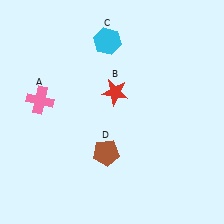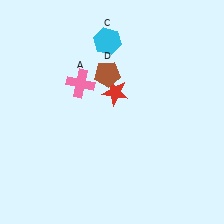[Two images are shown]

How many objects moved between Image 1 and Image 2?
2 objects moved between the two images.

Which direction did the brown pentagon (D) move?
The brown pentagon (D) moved up.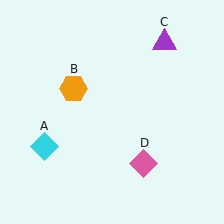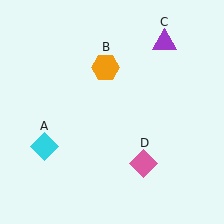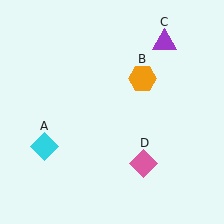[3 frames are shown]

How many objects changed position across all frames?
1 object changed position: orange hexagon (object B).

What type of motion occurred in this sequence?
The orange hexagon (object B) rotated clockwise around the center of the scene.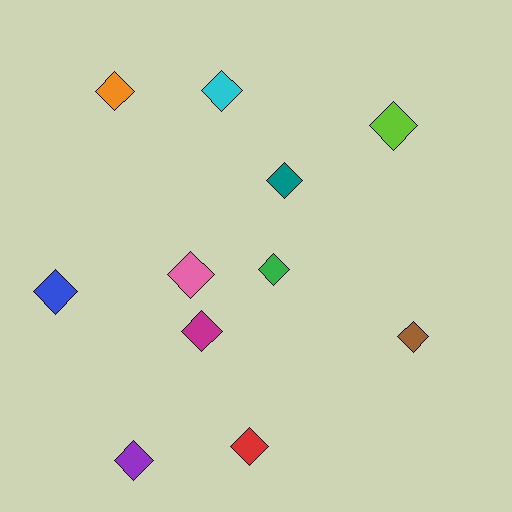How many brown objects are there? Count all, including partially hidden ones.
There is 1 brown object.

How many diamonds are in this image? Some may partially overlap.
There are 11 diamonds.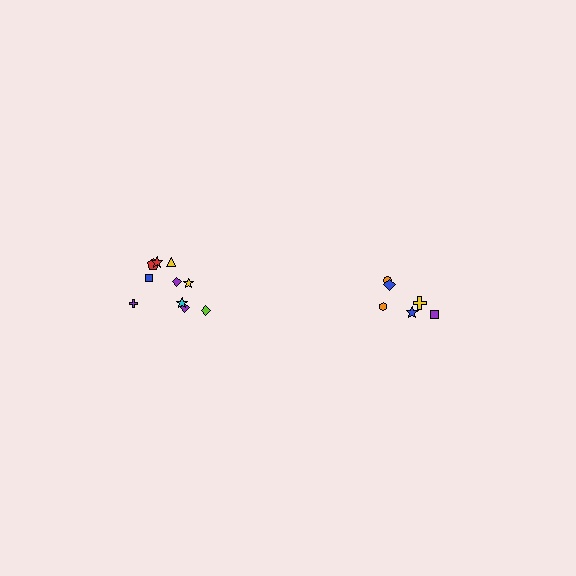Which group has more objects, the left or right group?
The left group.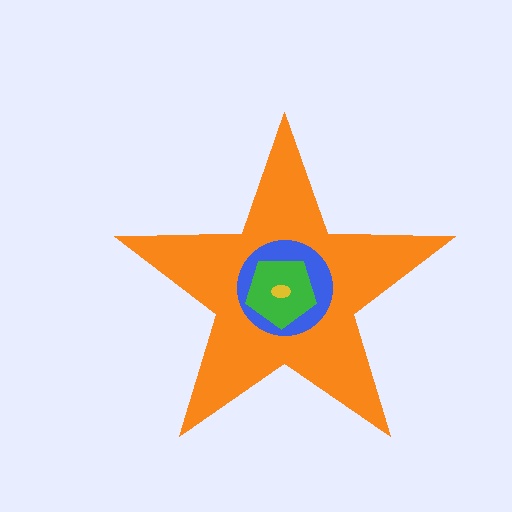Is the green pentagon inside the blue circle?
Yes.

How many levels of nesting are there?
4.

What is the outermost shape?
The orange star.